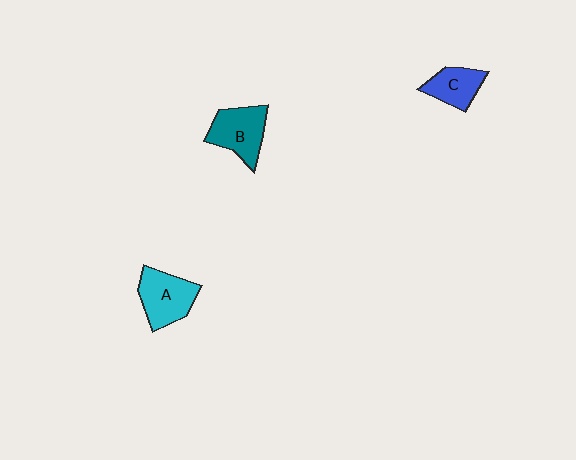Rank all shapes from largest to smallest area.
From largest to smallest: A (cyan), B (teal), C (blue).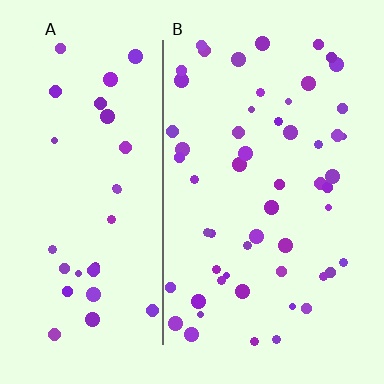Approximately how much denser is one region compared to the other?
Approximately 1.7× — region B over region A.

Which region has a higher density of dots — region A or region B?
B (the right).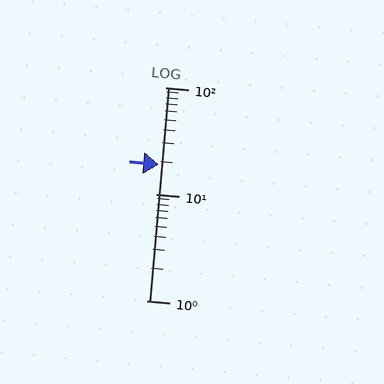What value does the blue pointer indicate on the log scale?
The pointer indicates approximately 19.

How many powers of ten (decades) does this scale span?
The scale spans 2 decades, from 1 to 100.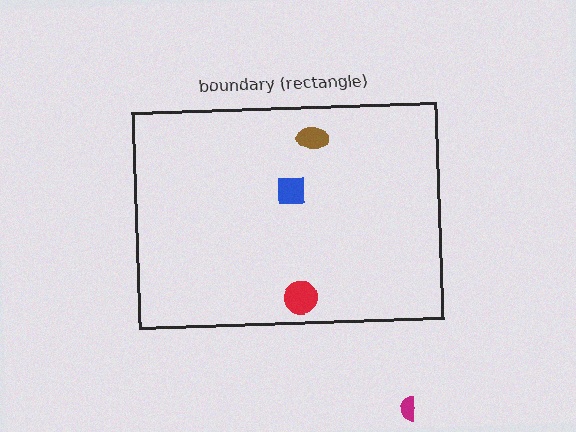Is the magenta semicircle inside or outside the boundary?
Outside.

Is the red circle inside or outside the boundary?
Inside.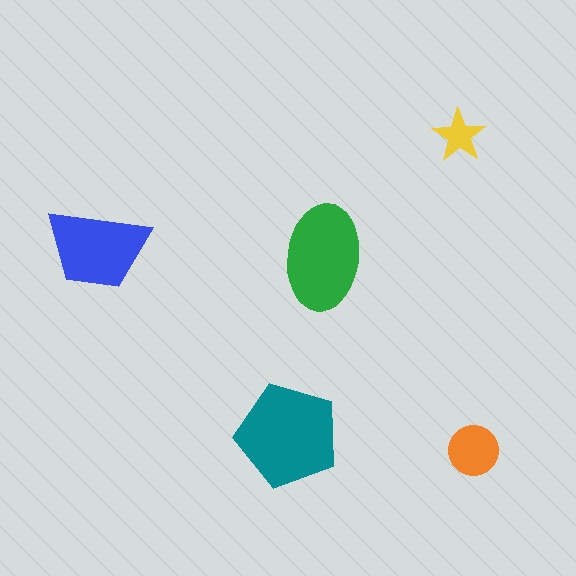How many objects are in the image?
There are 5 objects in the image.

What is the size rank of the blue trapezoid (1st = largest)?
3rd.